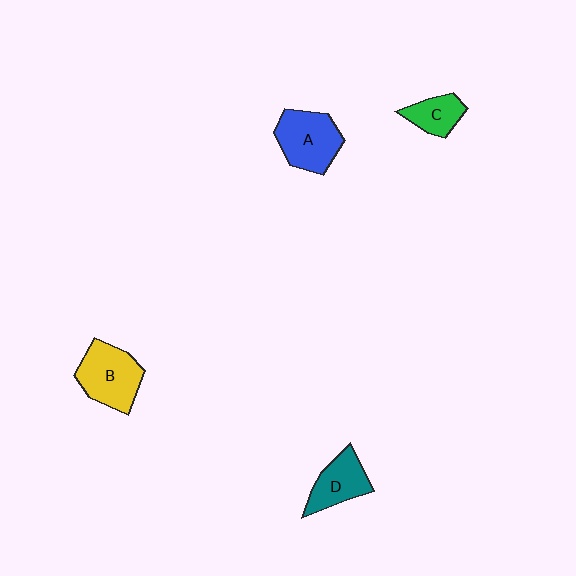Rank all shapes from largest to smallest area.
From largest to smallest: B (yellow), A (blue), D (teal), C (green).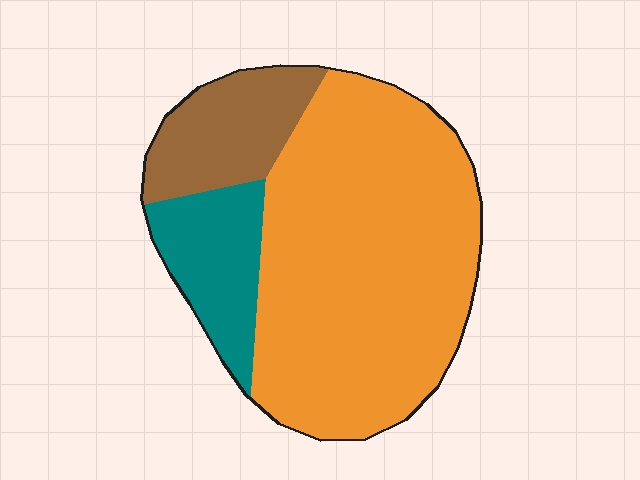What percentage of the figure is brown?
Brown covers roughly 15% of the figure.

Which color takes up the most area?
Orange, at roughly 70%.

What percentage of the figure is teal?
Teal covers roughly 15% of the figure.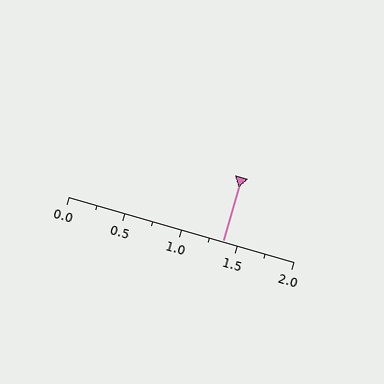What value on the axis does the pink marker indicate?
The marker indicates approximately 1.38.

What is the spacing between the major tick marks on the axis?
The major ticks are spaced 0.5 apart.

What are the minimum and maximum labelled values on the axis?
The axis runs from 0.0 to 2.0.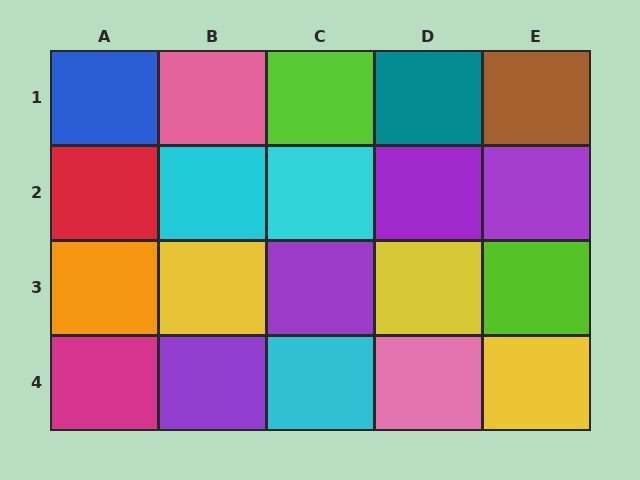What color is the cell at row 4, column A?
Magenta.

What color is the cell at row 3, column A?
Orange.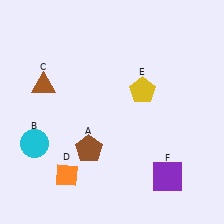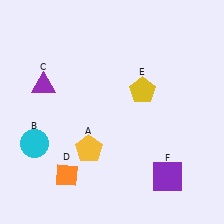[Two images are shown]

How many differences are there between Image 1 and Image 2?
There are 2 differences between the two images.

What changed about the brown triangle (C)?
In Image 1, C is brown. In Image 2, it changed to purple.